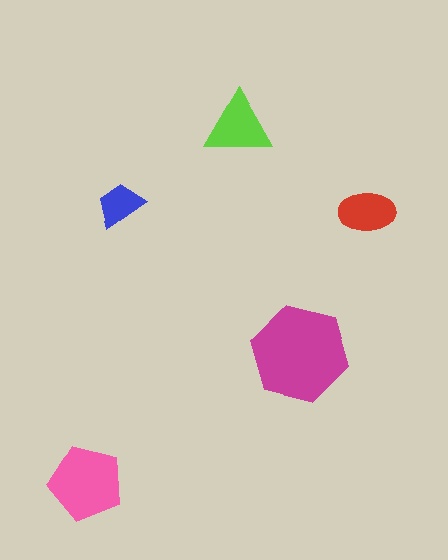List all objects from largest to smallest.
The magenta hexagon, the pink pentagon, the lime triangle, the red ellipse, the blue trapezoid.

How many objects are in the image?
There are 5 objects in the image.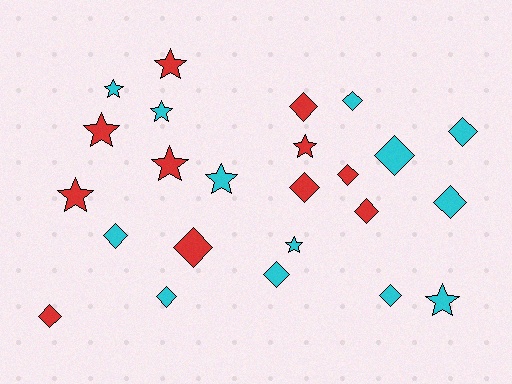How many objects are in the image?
There are 24 objects.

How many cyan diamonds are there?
There are 8 cyan diamonds.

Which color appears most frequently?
Cyan, with 13 objects.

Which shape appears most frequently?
Diamond, with 14 objects.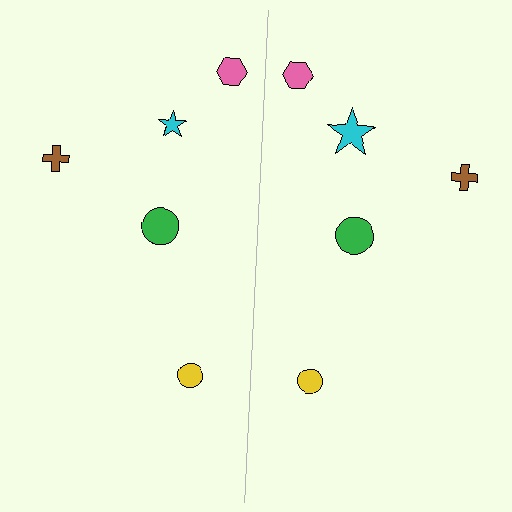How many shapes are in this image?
There are 10 shapes in this image.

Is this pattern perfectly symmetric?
No, the pattern is not perfectly symmetric. The cyan star on the right side has a different size than its mirror counterpart.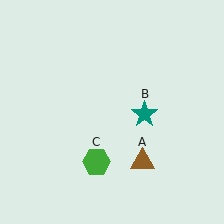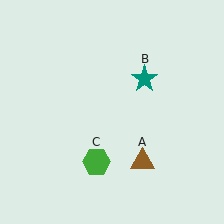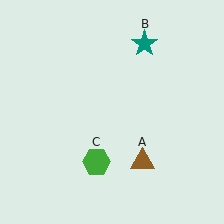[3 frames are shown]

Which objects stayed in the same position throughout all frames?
Brown triangle (object A) and green hexagon (object C) remained stationary.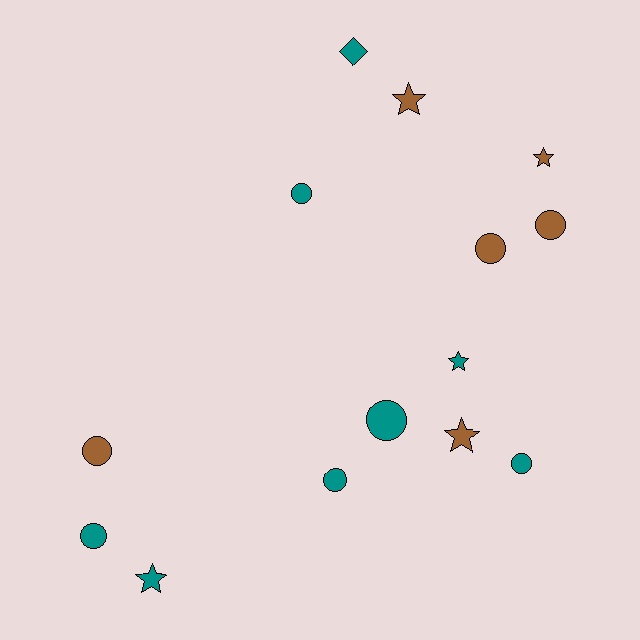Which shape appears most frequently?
Circle, with 8 objects.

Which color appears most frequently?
Teal, with 8 objects.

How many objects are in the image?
There are 14 objects.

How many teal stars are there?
There are 2 teal stars.